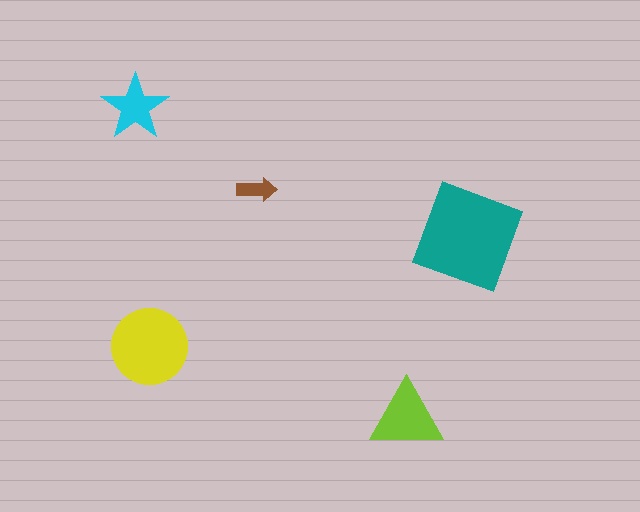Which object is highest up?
The cyan star is topmost.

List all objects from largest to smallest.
The teal diamond, the yellow circle, the lime triangle, the cyan star, the brown arrow.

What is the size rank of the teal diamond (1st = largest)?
1st.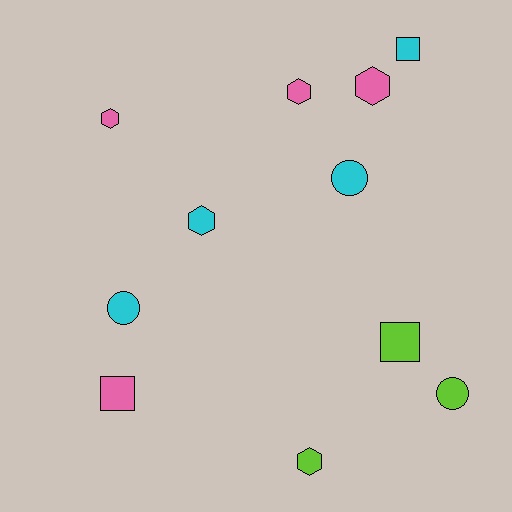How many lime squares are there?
There is 1 lime square.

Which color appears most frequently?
Pink, with 4 objects.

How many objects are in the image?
There are 11 objects.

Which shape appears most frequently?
Hexagon, with 5 objects.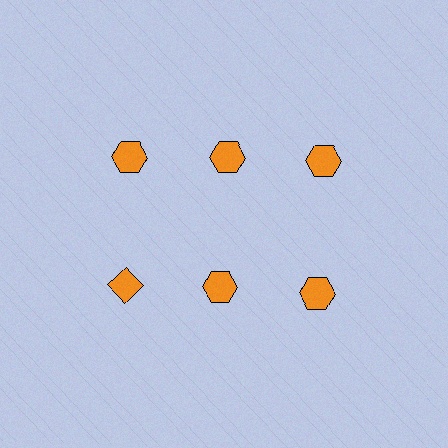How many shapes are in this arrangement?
There are 6 shapes arranged in a grid pattern.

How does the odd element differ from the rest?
It has a different shape: diamond instead of hexagon.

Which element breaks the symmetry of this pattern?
The orange diamond in the second row, leftmost column breaks the symmetry. All other shapes are orange hexagons.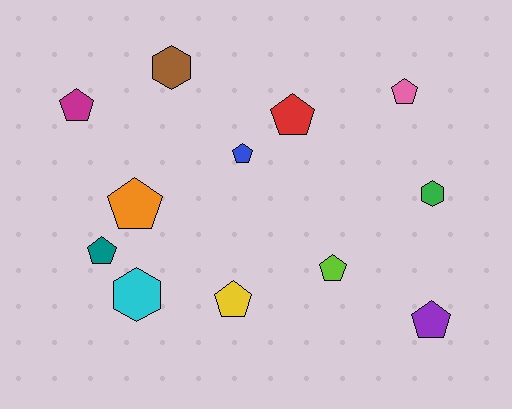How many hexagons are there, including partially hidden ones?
There are 3 hexagons.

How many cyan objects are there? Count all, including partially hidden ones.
There is 1 cyan object.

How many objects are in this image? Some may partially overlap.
There are 12 objects.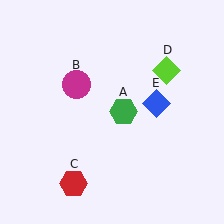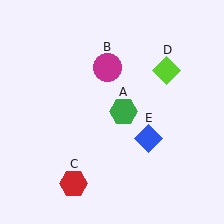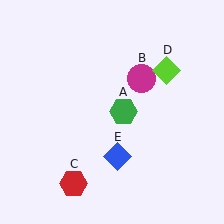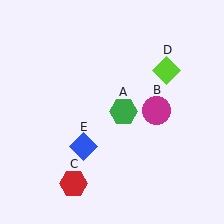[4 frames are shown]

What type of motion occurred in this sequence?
The magenta circle (object B), blue diamond (object E) rotated clockwise around the center of the scene.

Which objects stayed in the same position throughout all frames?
Green hexagon (object A) and red hexagon (object C) and lime diamond (object D) remained stationary.